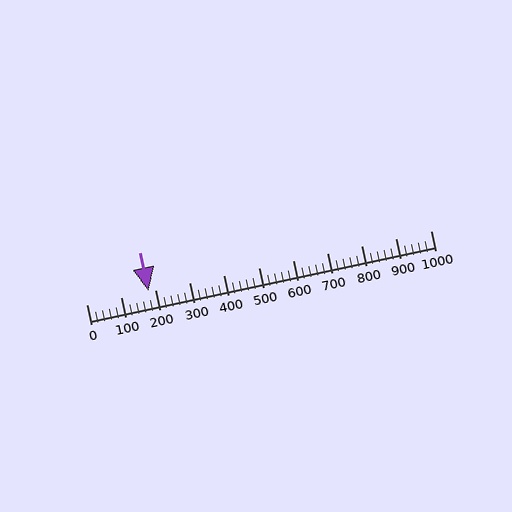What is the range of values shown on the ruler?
The ruler shows values from 0 to 1000.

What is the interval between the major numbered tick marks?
The major tick marks are spaced 100 units apart.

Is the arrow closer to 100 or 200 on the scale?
The arrow is closer to 200.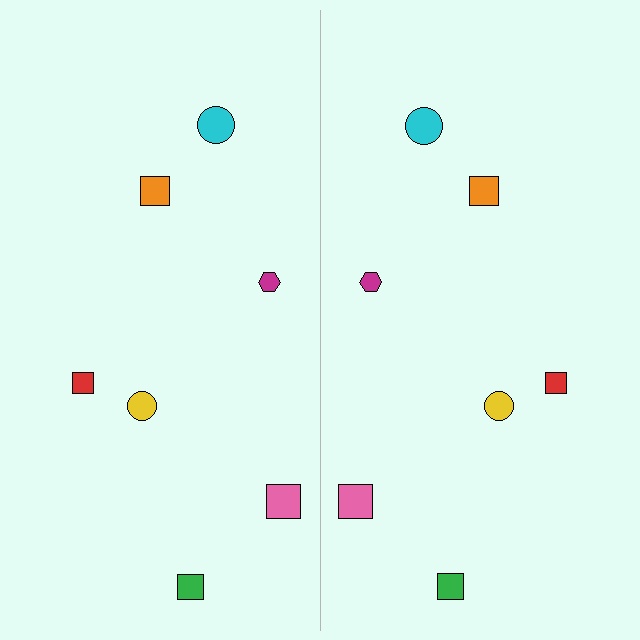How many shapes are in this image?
There are 14 shapes in this image.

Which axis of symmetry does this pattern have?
The pattern has a vertical axis of symmetry running through the center of the image.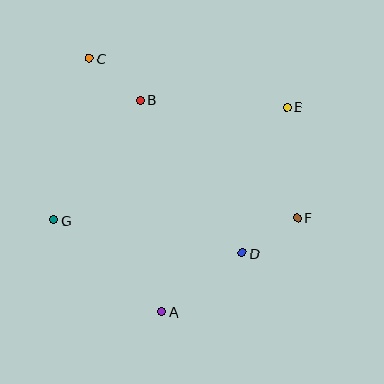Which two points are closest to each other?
Points B and C are closest to each other.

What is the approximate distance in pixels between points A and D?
The distance between A and D is approximately 100 pixels.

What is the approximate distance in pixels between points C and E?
The distance between C and E is approximately 203 pixels.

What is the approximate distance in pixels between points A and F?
The distance between A and F is approximately 165 pixels.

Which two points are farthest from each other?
Points A and C are farthest from each other.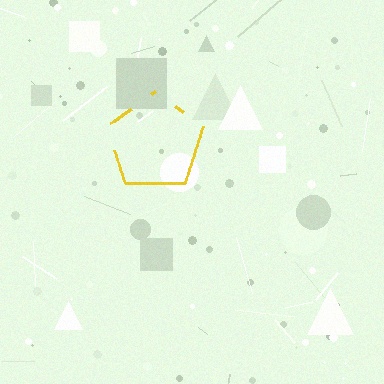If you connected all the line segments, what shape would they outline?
They would outline a pentagon.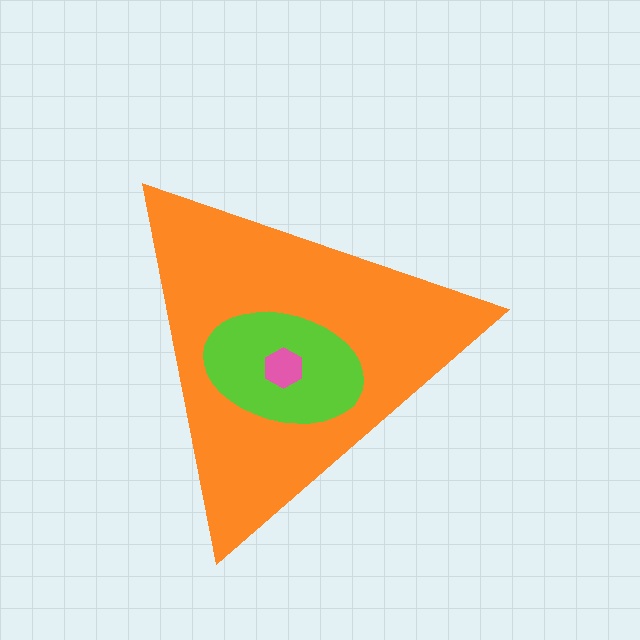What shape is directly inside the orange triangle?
The lime ellipse.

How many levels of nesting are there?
3.